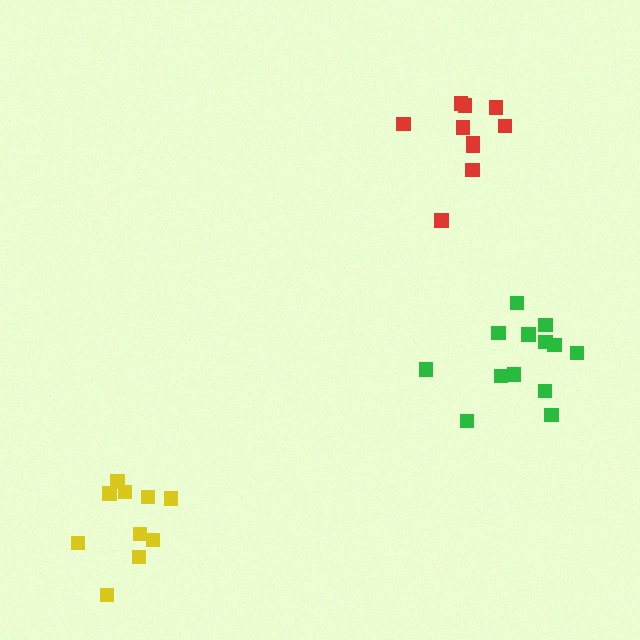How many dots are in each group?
Group 1: 10 dots, Group 2: 13 dots, Group 3: 10 dots (33 total).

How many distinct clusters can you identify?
There are 3 distinct clusters.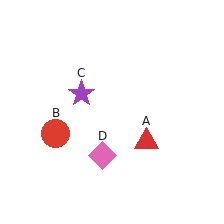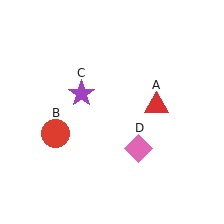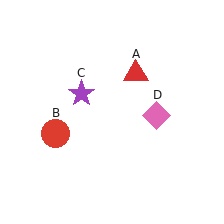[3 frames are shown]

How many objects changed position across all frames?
2 objects changed position: red triangle (object A), pink diamond (object D).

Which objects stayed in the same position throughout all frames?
Red circle (object B) and purple star (object C) remained stationary.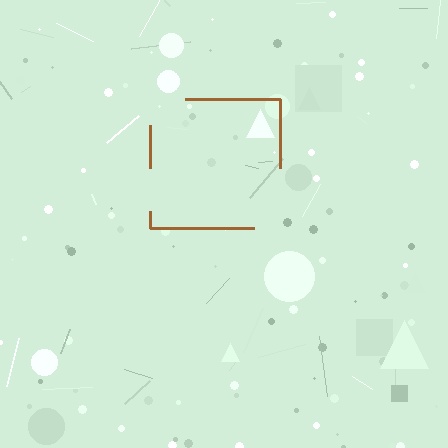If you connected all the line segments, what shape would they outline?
They would outline a square.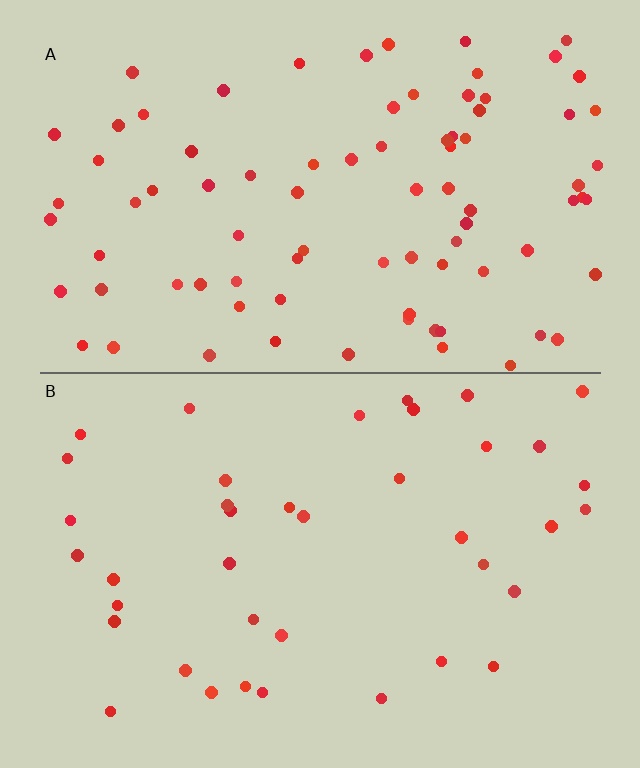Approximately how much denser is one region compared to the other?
Approximately 2.1× — region A over region B.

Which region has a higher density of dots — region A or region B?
A (the top).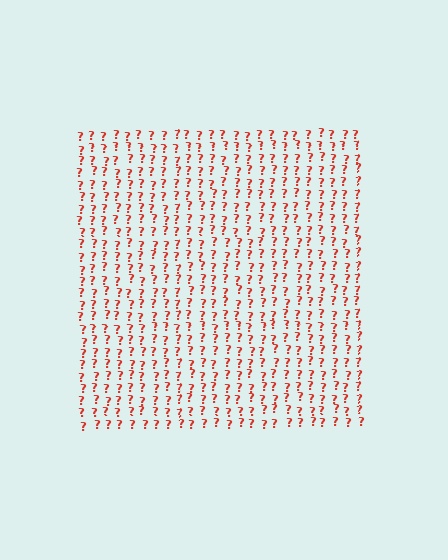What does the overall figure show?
The overall figure shows a square.